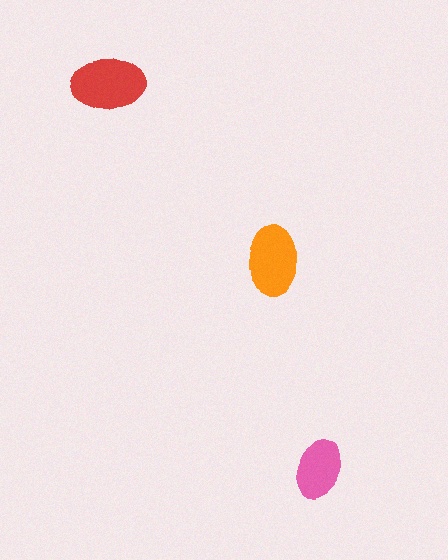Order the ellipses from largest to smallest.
the red one, the orange one, the pink one.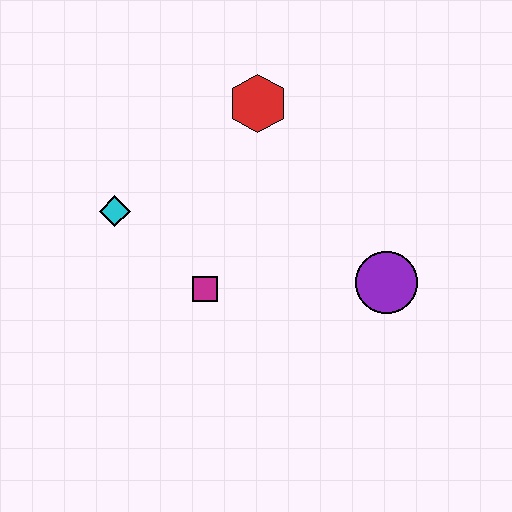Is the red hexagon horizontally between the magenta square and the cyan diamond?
No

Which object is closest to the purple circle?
The magenta square is closest to the purple circle.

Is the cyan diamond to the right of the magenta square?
No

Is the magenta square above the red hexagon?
No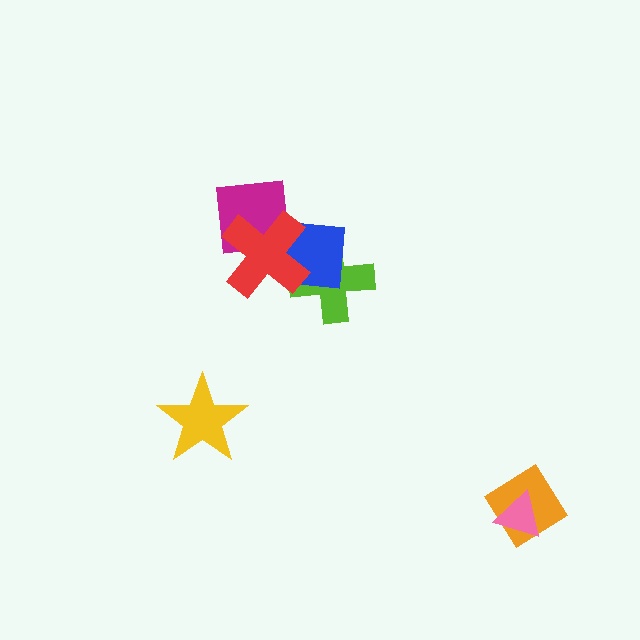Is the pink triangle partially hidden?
No, no other shape covers it.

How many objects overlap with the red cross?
3 objects overlap with the red cross.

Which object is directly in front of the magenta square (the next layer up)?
The blue square is directly in front of the magenta square.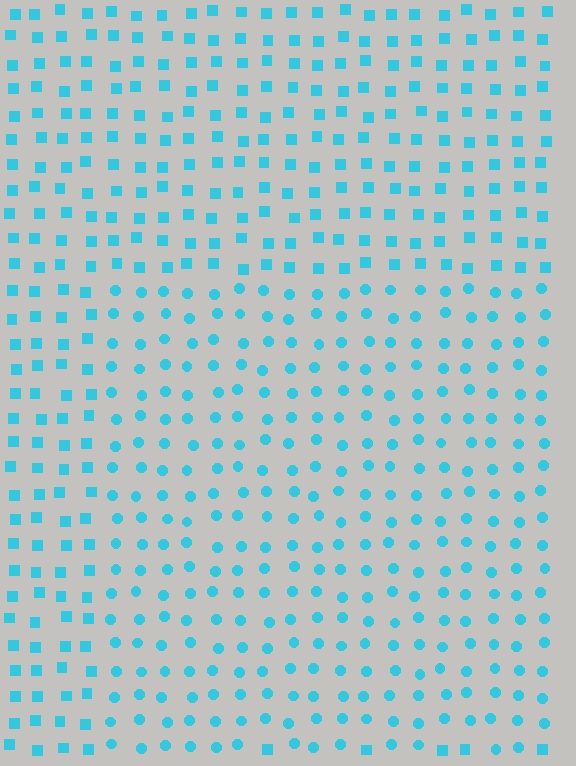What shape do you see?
I see a rectangle.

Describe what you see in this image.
The image is filled with small cyan elements arranged in a uniform grid. A rectangle-shaped region contains circles, while the surrounding area contains squares. The boundary is defined purely by the change in element shape.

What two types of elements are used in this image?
The image uses circles inside the rectangle region and squares outside it.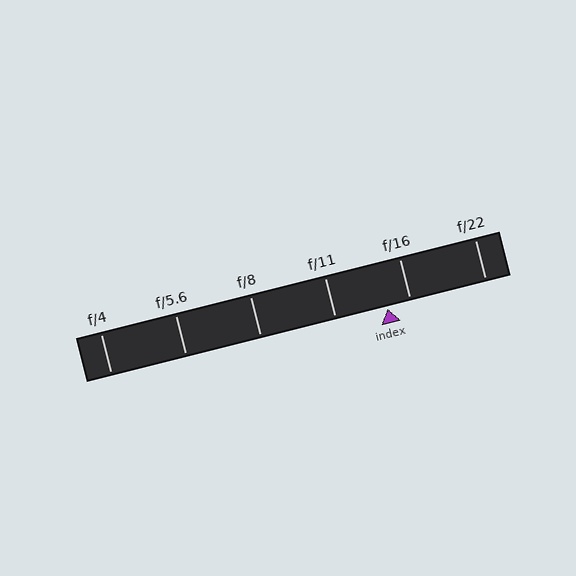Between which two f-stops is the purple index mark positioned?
The index mark is between f/11 and f/16.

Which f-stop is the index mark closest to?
The index mark is closest to f/16.